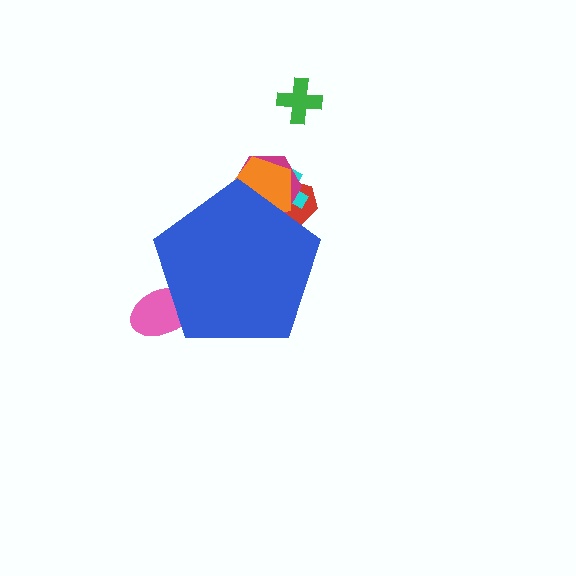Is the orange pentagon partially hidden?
Yes, the orange pentagon is partially hidden behind the blue pentagon.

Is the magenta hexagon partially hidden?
Yes, the magenta hexagon is partially hidden behind the blue pentagon.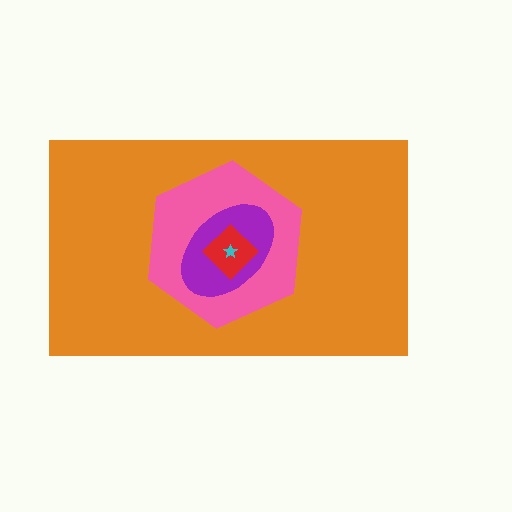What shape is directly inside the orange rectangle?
The pink hexagon.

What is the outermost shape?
The orange rectangle.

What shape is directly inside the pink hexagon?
The purple ellipse.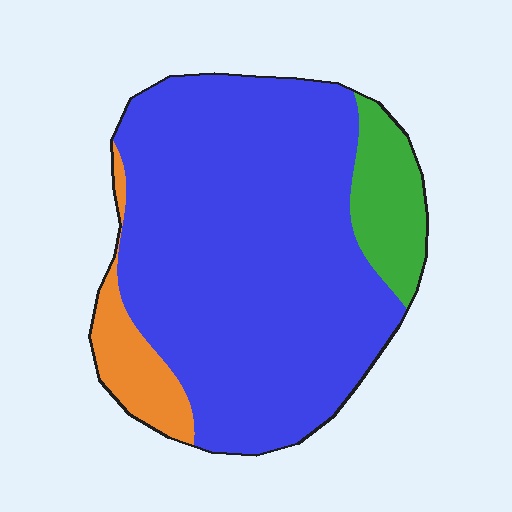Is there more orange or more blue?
Blue.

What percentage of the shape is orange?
Orange takes up less than a quarter of the shape.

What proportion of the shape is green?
Green takes up about one tenth (1/10) of the shape.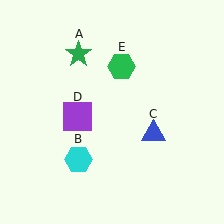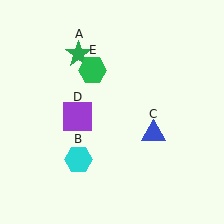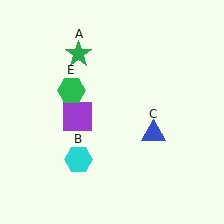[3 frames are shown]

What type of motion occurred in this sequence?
The green hexagon (object E) rotated counterclockwise around the center of the scene.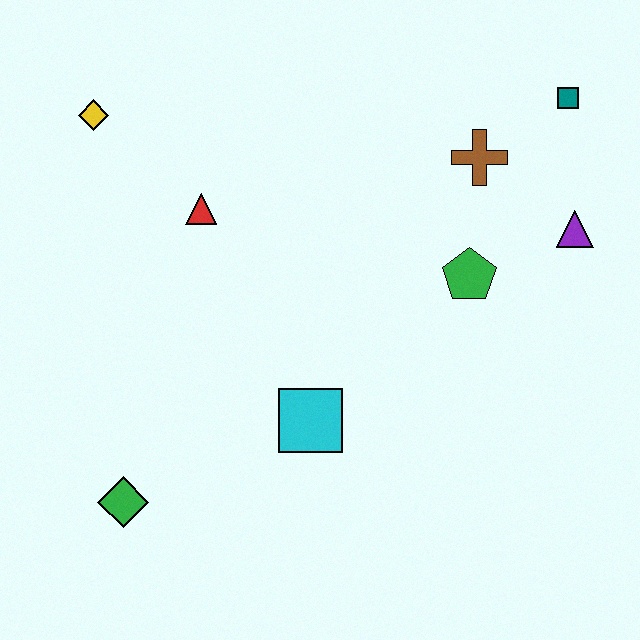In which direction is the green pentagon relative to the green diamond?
The green pentagon is to the right of the green diamond.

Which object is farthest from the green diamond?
The teal square is farthest from the green diamond.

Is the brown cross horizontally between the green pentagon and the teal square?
Yes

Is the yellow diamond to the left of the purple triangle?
Yes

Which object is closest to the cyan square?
The green diamond is closest to the cyan square.